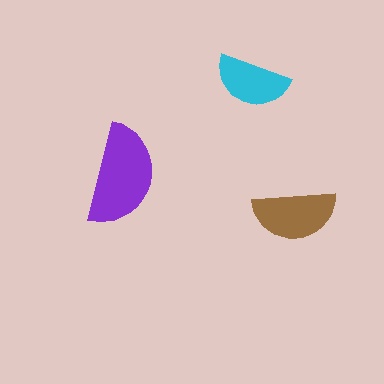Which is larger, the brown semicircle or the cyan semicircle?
The brown one.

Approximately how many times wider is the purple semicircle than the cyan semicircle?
About 1.5 times wider.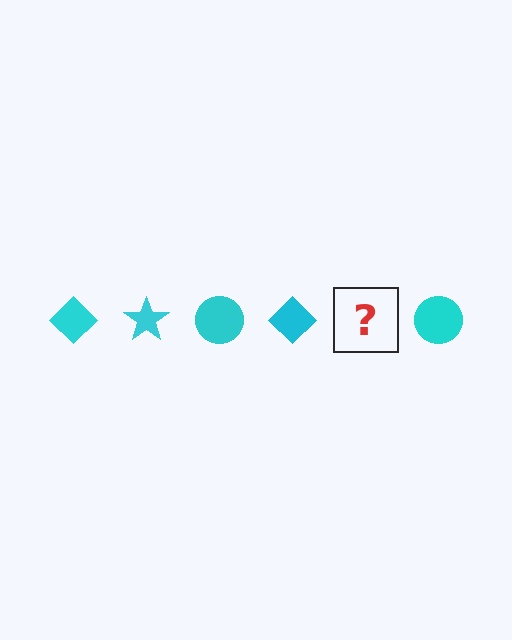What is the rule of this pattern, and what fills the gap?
The rule is that the pattern cycles through diamond, star, circle shapes in cyan. The gap should be filled with a cyan star.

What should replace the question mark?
The question mark should be replaced with a cyan star.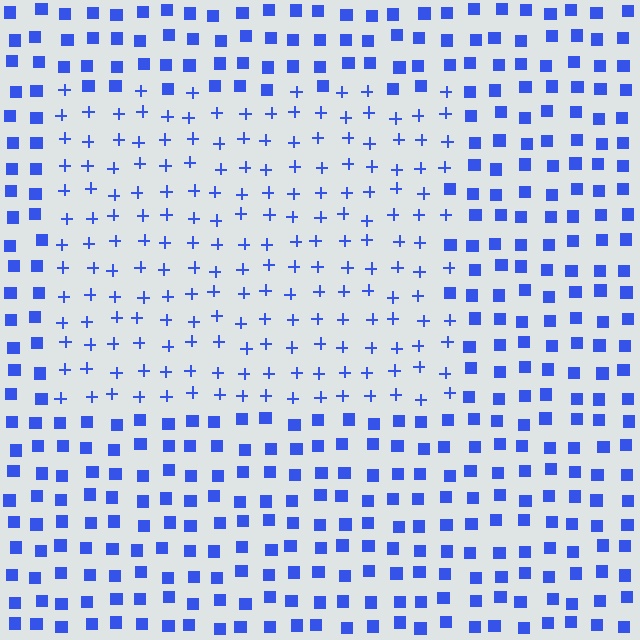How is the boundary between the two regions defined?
The boundary is defined by a change in element shape: plus signs inside vs. squares outside. All elements share the same color and spacing.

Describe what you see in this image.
The image is filled with small blue elements arranged in a uniform grid. A rectangle-shaped region contains plus signs, while the surrounding area contains squares. The boundary is defined purely by the change in element shape.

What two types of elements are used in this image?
The image uses plus signs inside the rectangle region and squares outside it.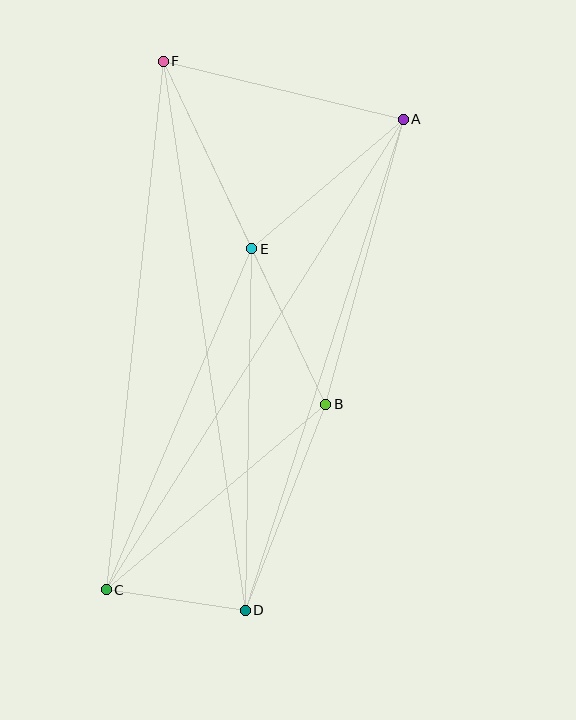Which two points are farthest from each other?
Points A and C are farthest from each other.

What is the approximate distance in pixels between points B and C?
The distance between B and C is approximately 287 pixels.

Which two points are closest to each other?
Points C and D are closest to each other.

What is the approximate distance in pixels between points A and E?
The distance between A and E is approximately 199 pixels.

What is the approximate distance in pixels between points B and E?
The distance between B and E is approximately 172 pixels.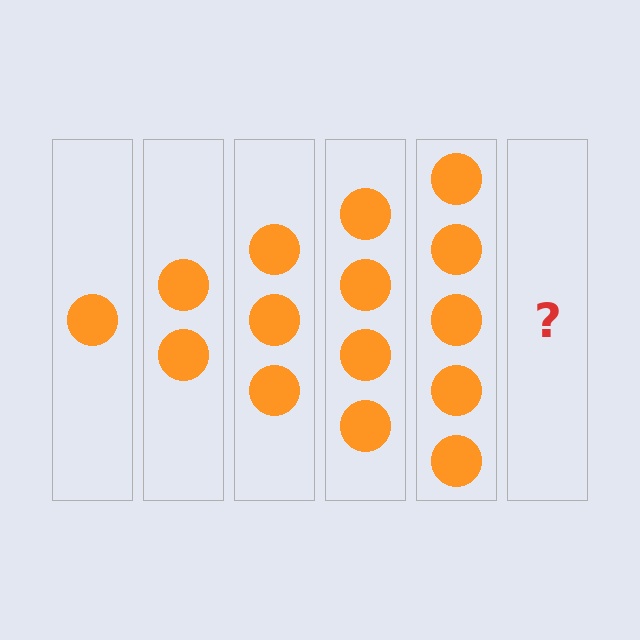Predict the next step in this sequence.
The next step is 6 circles.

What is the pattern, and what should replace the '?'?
The pattern is that each step adds one more circle. The '?' should be 6 circles.